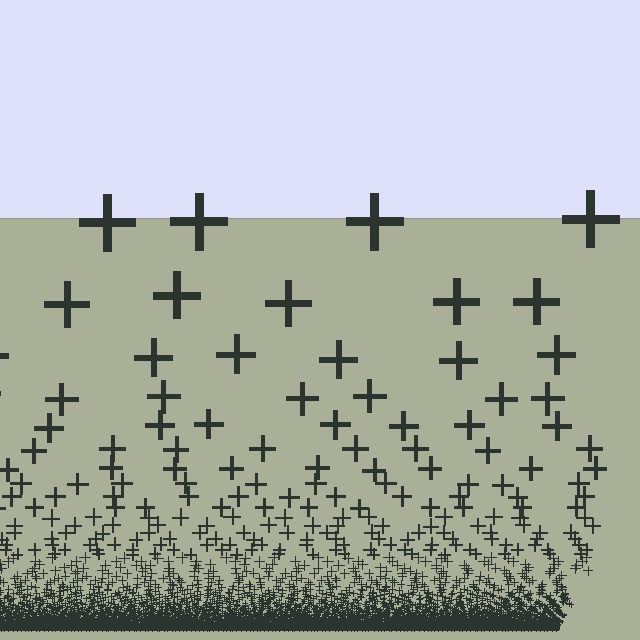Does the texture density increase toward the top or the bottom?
Density increases toward the bottom.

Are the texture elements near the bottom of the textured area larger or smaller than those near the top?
Smaller. The gradient is inverted — elements near the bottom are smaller and denser.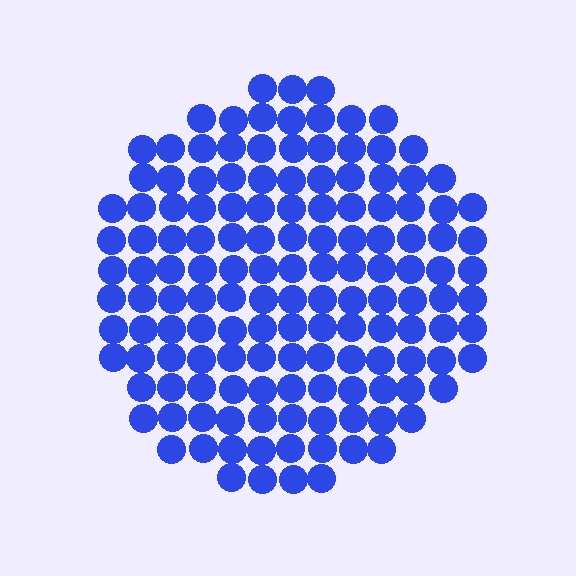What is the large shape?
The large shape is a circle.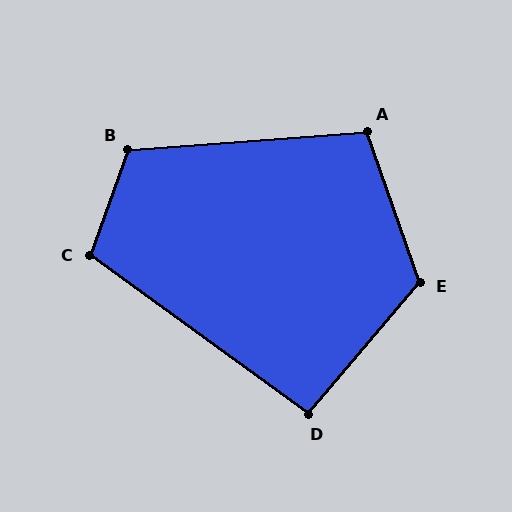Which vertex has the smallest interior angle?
D, at approximately 95 degrees.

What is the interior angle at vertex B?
Approximately 114 degrees (obtuse).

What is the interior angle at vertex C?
Approximately 106 degrees (obtuse).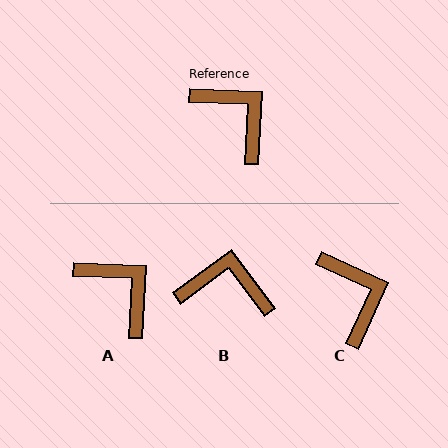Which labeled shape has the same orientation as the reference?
A.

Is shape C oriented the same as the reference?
No, it is off by about 22 degrees.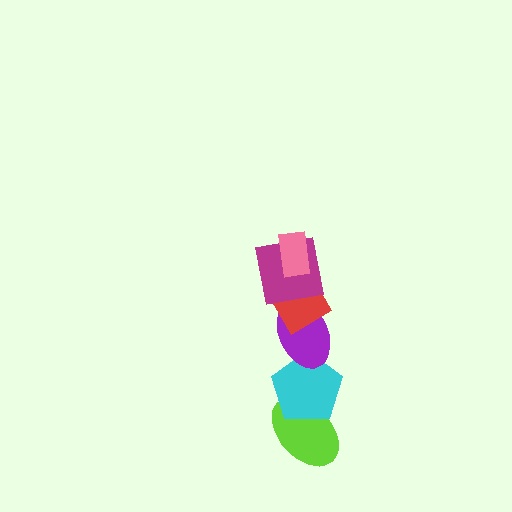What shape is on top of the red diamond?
The magenta square is on top of the red diamond.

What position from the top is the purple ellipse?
The purple ellipse is 4th from the top.